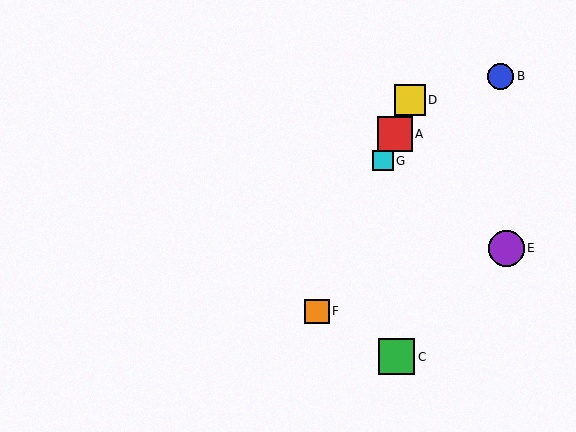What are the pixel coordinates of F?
Object F is at (317, 311).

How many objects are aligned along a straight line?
4 objects (A, D, F, G) are aligned along a straight line.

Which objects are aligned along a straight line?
Objects A, D, F, G are aligned along a straight line.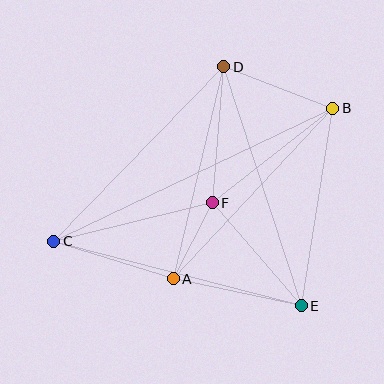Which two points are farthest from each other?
Points B and C are farthest from each other.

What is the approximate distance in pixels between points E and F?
The distance between E and F is approximately 136 pixels.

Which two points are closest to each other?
Points A and F are closest to each other.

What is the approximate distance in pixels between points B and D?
The distance between B and D is approximately 116 pixels.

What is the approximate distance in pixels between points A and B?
The distance between A and B is approximately 234 pixels.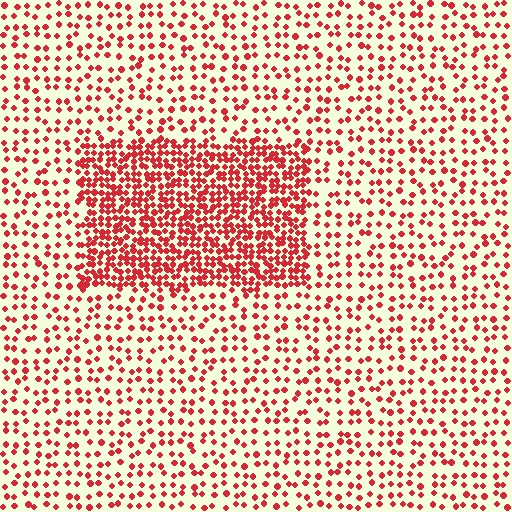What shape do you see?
I see a rectangle.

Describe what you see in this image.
The image contains small red elements arranged at two different densities. A rectangle-shaped region is visible where the elements are more densely packed than the surrounding area.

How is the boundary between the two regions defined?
The boundary is defined by a change in element density (approximately 2.6x ratio). All elements are the same color, size, and shape.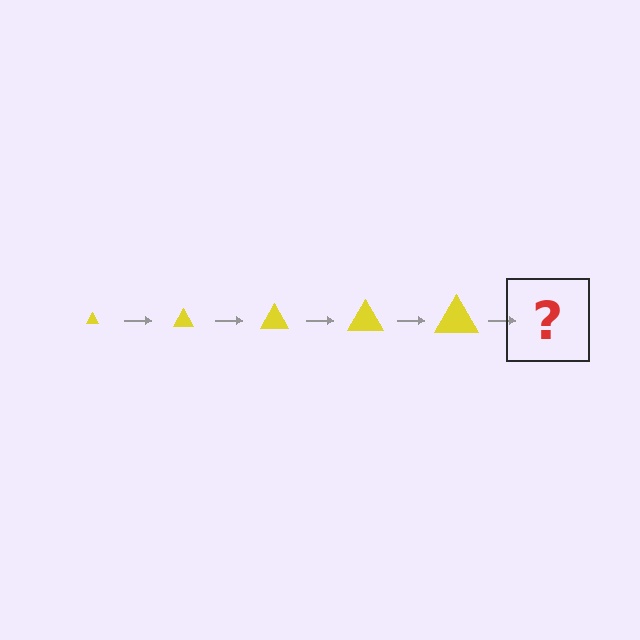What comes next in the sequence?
The next element should be a yellow triangle, larger than the previous one.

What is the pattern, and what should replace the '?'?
The pattern is that the triangle gets progressively larger each step. The '?' should be a yellow triangle, larger than the previous one.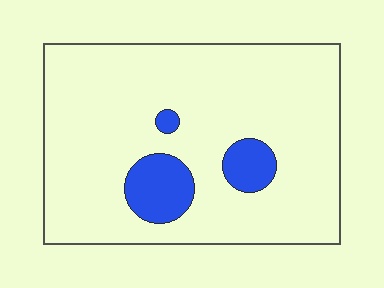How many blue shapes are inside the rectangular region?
3.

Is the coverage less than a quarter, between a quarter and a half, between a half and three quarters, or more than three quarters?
Less than a quarter.